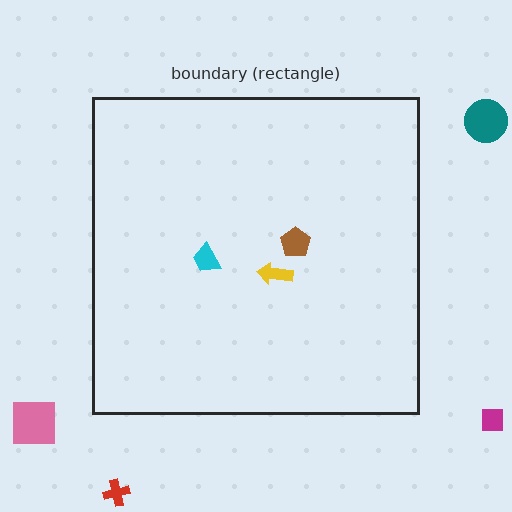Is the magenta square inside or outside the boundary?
Outside.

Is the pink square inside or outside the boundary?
Outside.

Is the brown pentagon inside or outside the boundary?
Inside.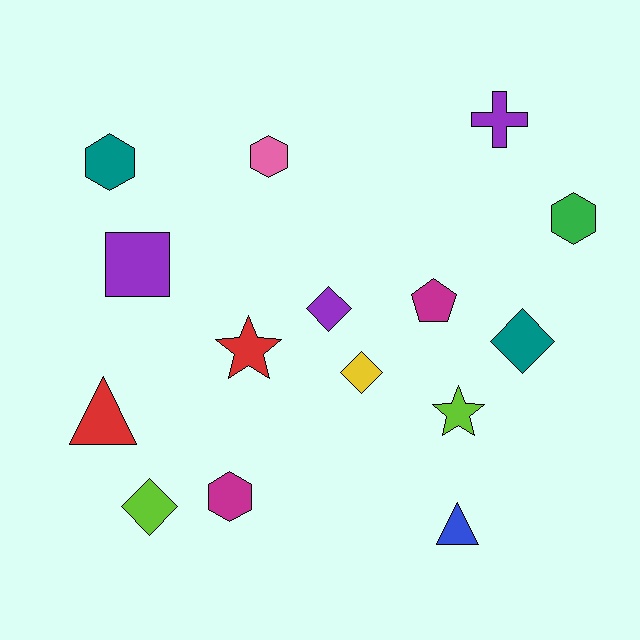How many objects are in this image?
There are 15 objects.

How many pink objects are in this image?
There is 1 pink object.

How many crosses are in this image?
There is 1 cross.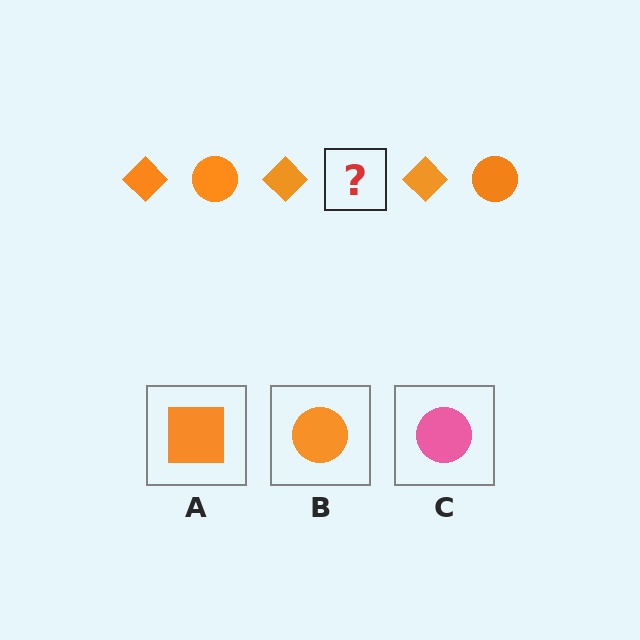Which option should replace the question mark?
Option B.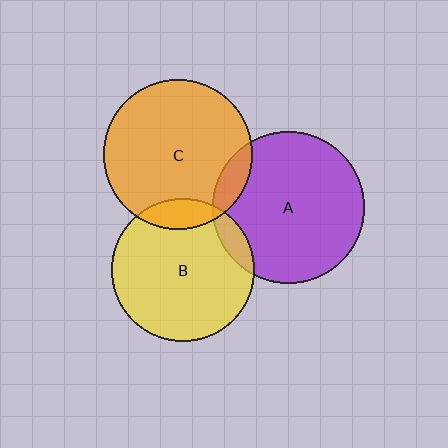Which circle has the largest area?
Circle A (purple).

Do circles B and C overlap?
Yes.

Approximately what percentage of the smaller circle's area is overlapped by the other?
Approximately 10%.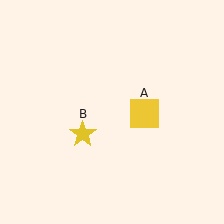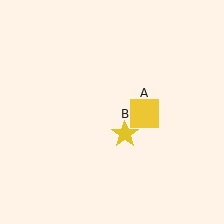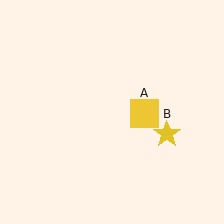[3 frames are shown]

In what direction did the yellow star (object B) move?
The yellow star (object B) moved right.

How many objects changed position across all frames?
1 object changed position: yellow star (object B).